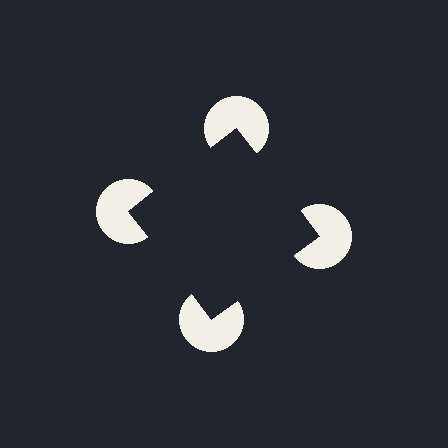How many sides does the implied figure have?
4 sides.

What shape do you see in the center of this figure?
An illusory square — its edges are inferred from the aligned wedge cuts in the pac-man discs, not physically drawn.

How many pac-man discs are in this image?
There are 4 — one at each vertex of the illusory square.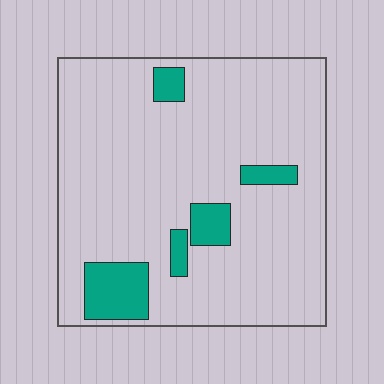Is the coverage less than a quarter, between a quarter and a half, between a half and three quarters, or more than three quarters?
Less than a quarter.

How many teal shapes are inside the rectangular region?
5.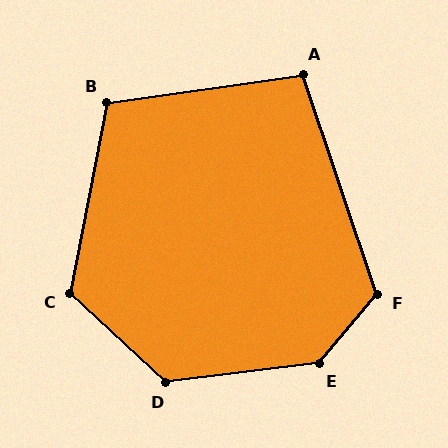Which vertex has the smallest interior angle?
A, at approximately 101 degrees.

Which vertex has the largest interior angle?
E, at approximately 137 degrees.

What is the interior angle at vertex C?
Approximately 122 degrees (obtuse).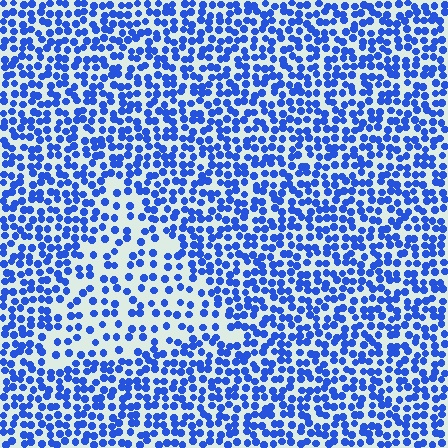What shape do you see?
I see a triangle.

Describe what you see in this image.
The image contains small blue elements arranged at two different densities. A triangle-shaped region is visible where the elements are less densely packed than the surrounding area.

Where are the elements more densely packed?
The elements are more densely packed outside the triangle boundary.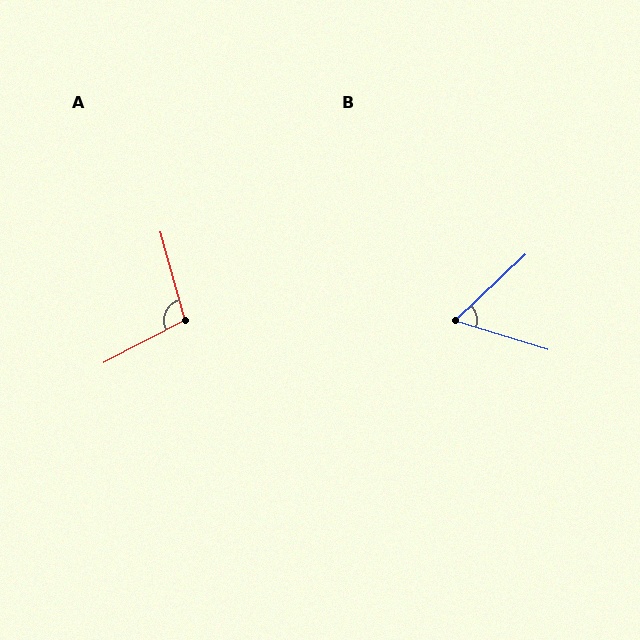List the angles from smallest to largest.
B (61°), A (102°).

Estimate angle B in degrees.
Approximately 61 degrees.